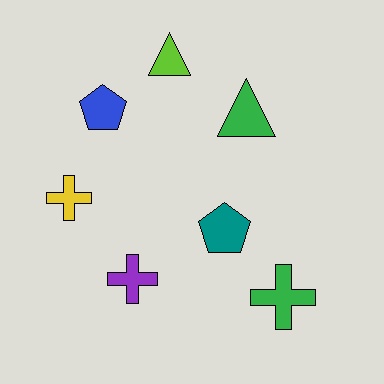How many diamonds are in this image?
There are no diamonds.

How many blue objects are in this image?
There is 1 blue object.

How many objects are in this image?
There are 7 objects.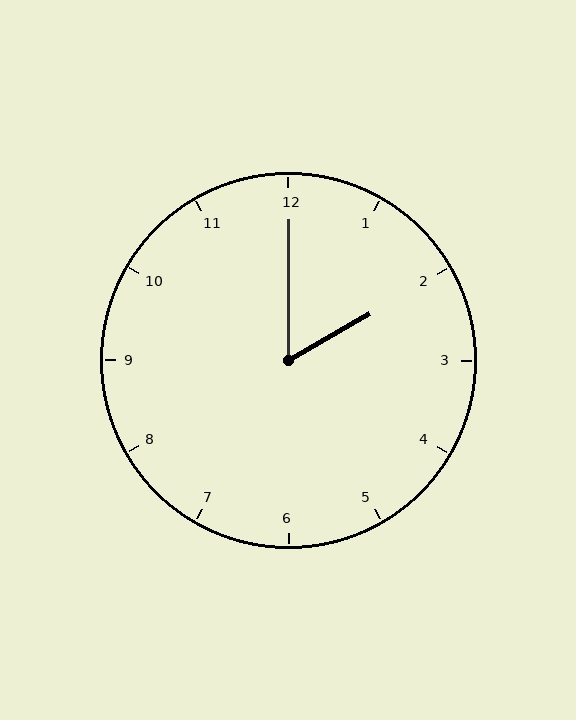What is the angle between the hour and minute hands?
Approximately 60 degrees.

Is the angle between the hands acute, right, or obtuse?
It is acute.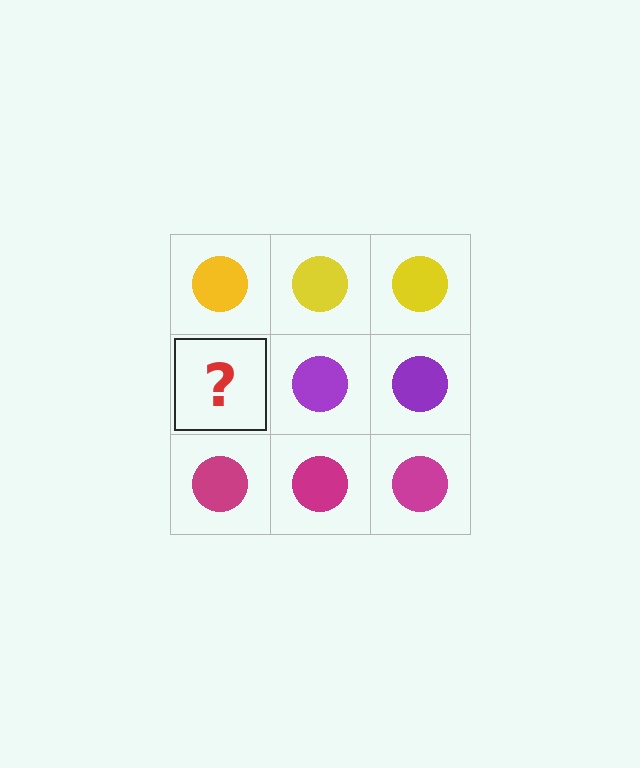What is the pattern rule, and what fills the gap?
The rule is that each row has a consistent color. The gap should be filled with a purple circle.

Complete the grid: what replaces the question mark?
The question mark should be replaced with a purple circle.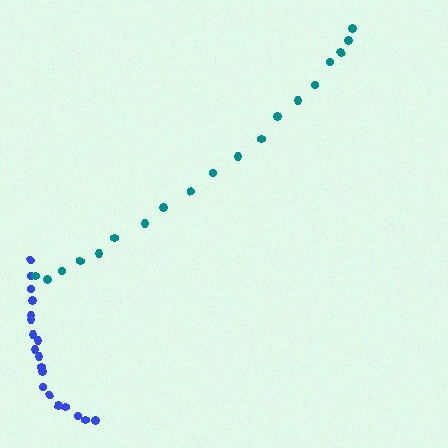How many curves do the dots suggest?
There are 2 distinct paths.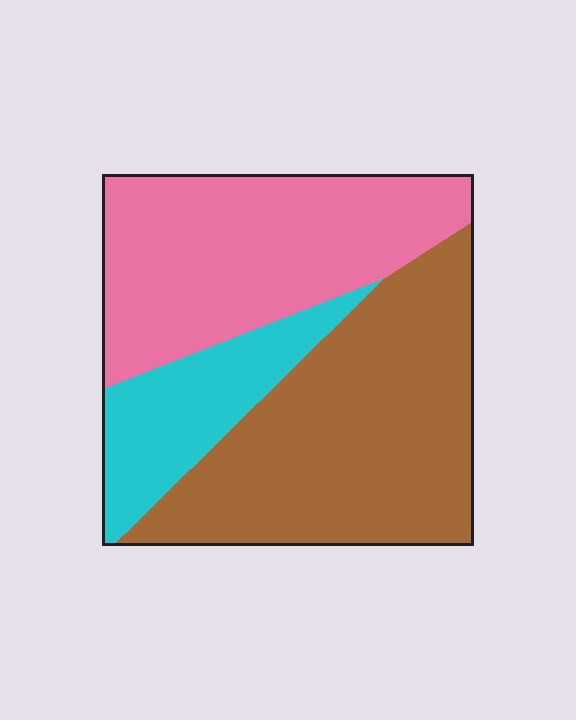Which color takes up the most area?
Brown, at roughly 45%.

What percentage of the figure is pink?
Pink takes up about three eighths (3/8) of the figure.